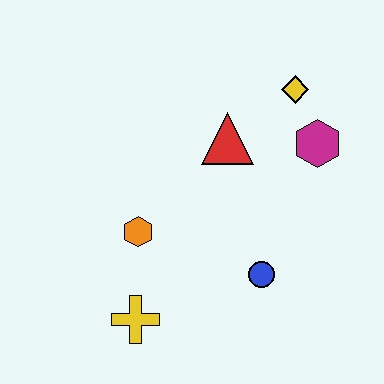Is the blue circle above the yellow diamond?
No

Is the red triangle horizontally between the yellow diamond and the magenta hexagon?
No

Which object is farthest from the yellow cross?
The yellow diamond is farthest from the yellow cross.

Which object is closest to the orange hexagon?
The yellow cross is closest to the orange hexagon.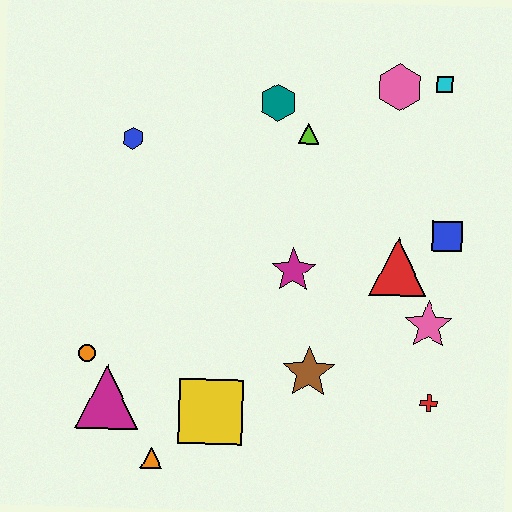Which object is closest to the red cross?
The pink star is closest to the red cross.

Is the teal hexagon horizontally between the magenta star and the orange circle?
Yes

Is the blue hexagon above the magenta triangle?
Yes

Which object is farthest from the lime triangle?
The orange triangle is farthest from the lime triangle.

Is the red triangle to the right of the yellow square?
Yes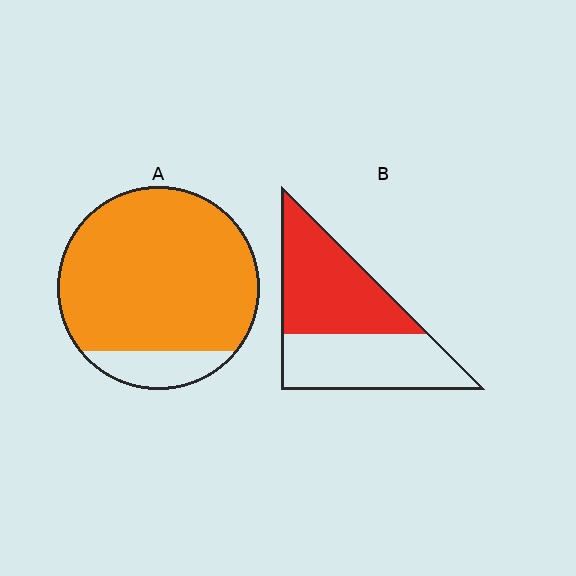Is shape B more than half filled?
Roughly half.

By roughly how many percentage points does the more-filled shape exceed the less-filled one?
By roughly 35 percentage points (A over B).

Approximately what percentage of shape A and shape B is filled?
A is approximately 85% and B is approximately 55%.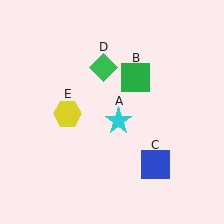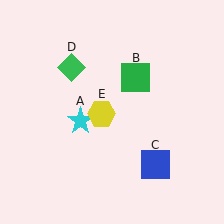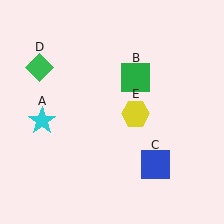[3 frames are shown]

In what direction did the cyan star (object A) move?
The cyan star (object A) moved left.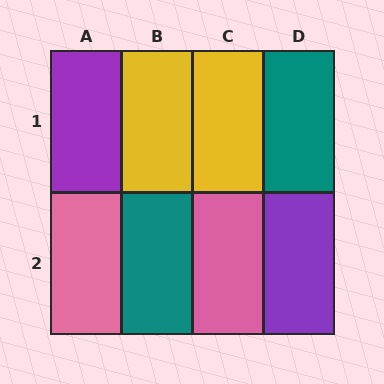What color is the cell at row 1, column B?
Yellow.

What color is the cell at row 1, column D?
Teal.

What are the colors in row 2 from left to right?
Pink, teal, pink, purple.